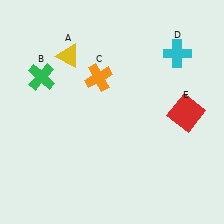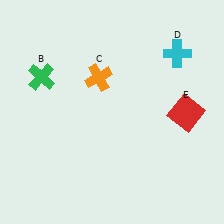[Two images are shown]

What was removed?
The yellow triangle (A) was removed in Image 2.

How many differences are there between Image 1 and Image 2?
There is 1 difference between the two images.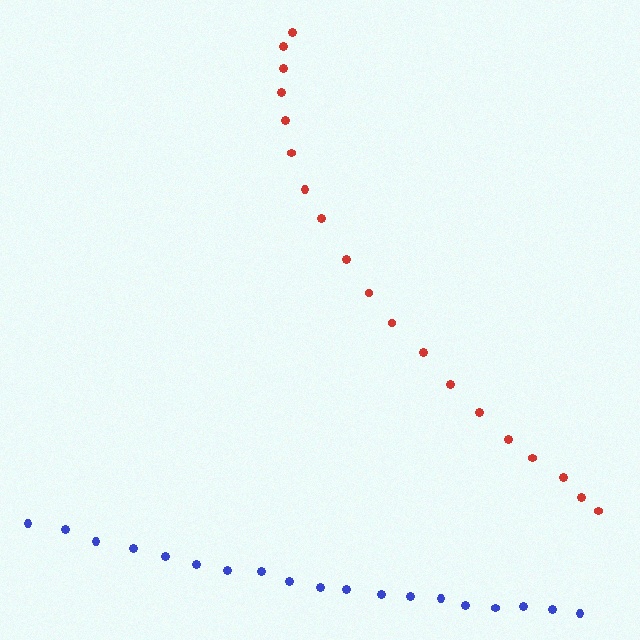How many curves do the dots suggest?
There are 2 distinct paths.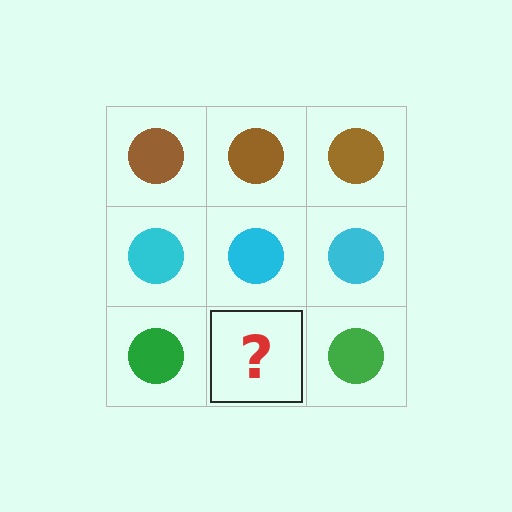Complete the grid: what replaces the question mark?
The question mark should be replaced with a green circle.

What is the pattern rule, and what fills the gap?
The rule is that each row has a consistent color. The gap should be filled with a green circle.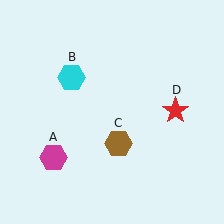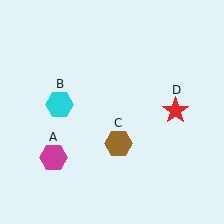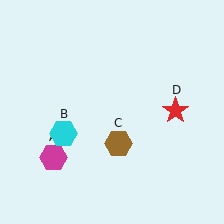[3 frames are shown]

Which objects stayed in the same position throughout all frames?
Magenta hexagon (object A) and brown hexagon (object C) and red star (object D) remained stationary.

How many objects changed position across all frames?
1 object changed position: cyan hexagon (object B).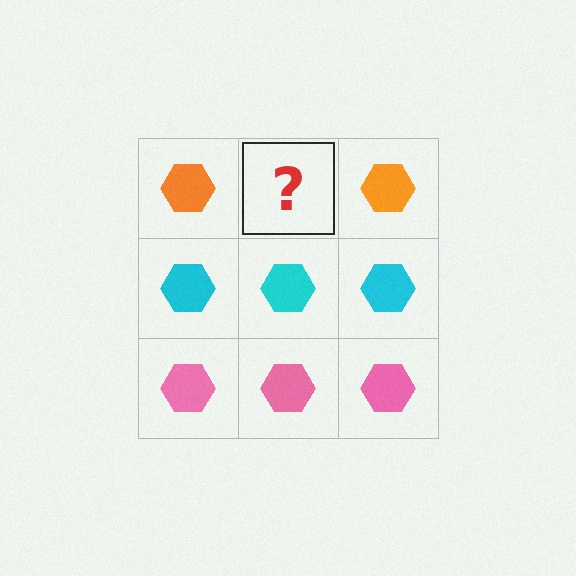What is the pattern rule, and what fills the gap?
The rule is that each row has a consistent color. The gap should be filled with an orange hexagon.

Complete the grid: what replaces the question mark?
The question mark should be replaced with an orange hexagon.